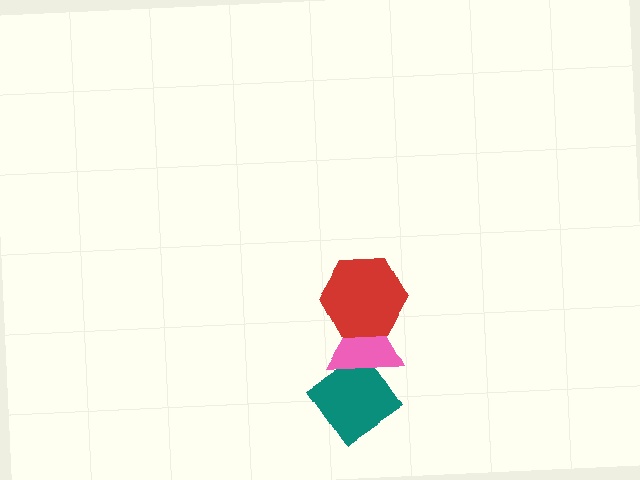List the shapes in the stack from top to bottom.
From top to bottom: the red hexagon, the pink triangle, the teal diamond.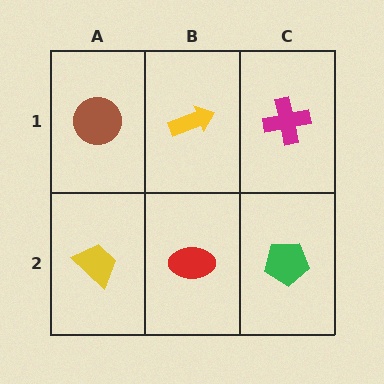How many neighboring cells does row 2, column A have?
2.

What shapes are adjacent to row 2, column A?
A brown circle (row 1, column A), a red ellipse (row 2, column B).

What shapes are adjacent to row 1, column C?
A green pentagon (row 2, column C), a yellow arrow (row 1, column B).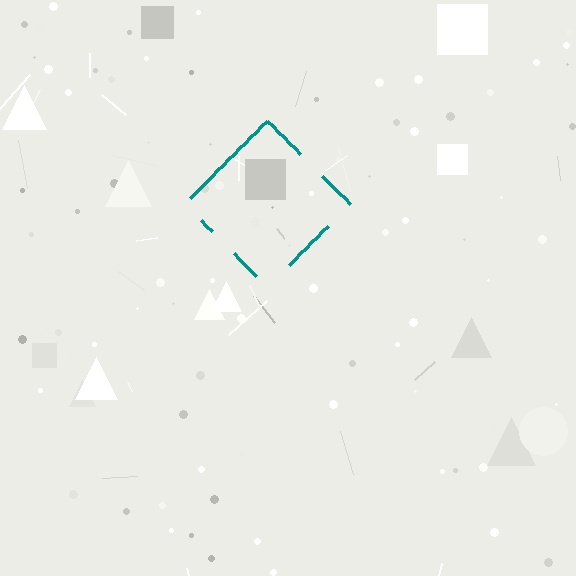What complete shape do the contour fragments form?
The contour fragments form a diamond.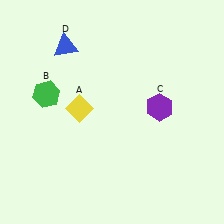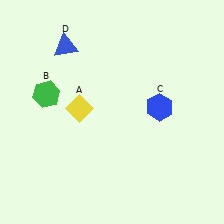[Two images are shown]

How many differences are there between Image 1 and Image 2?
There is 1 difference between the two images.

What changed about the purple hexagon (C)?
In Image 1, C is purple. In Image 2, it changed to blue.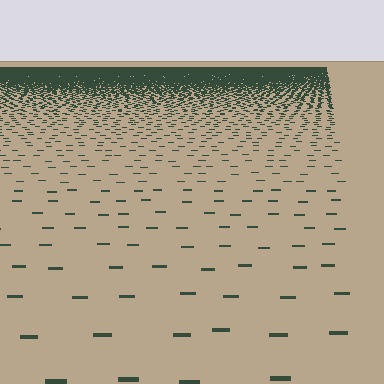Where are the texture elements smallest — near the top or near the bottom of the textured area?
Near the top.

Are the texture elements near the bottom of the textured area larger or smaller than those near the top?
Larger. Near the bottom, elements are closer to the viewer and appear at a bigger on-screen size.